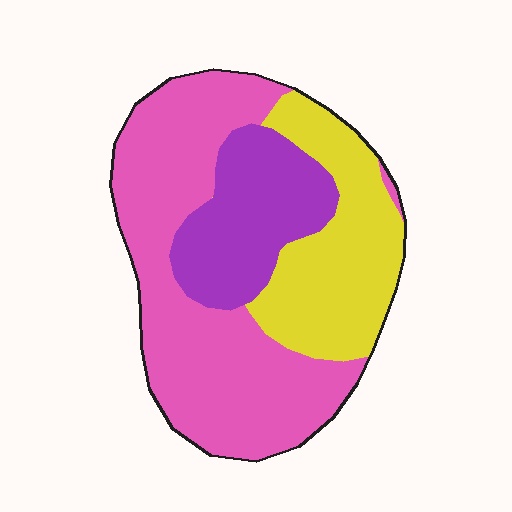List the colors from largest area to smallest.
From largest to smallest: pink, yellow, purple.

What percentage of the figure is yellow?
Yellow takes up between a quarter and a half of the figure.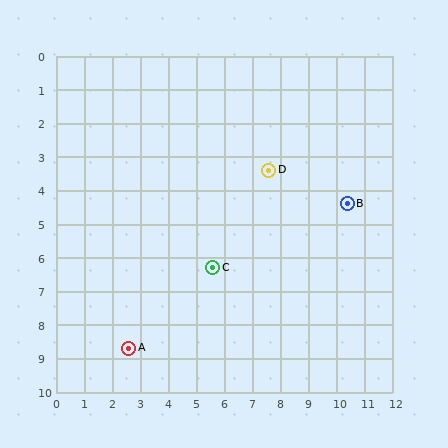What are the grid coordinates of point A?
Point A is at approximately (2.6, 8.7).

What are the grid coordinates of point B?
Point B is at approximately (10.4, 4.4).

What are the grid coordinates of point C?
Point C is at approximately (5.6, 6.3).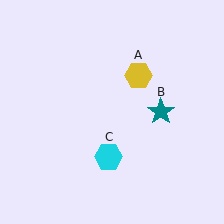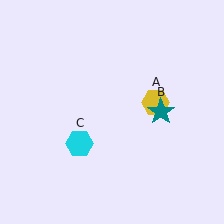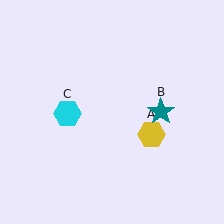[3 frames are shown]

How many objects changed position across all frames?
2 objects changed position: yellow hexagon (object A), cyan hexagon (object C).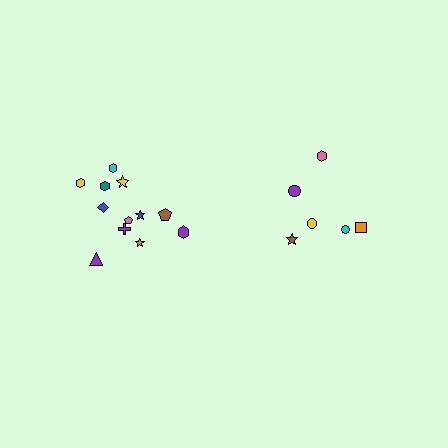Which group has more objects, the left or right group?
The left group.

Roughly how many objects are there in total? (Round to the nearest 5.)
Roughly 20 objects in total.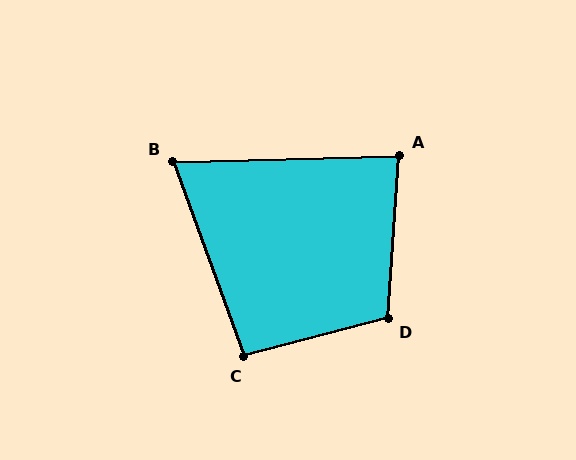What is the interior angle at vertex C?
Approximately 95 degrees (obtuse).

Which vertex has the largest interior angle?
D, at approximately 108 degrees.